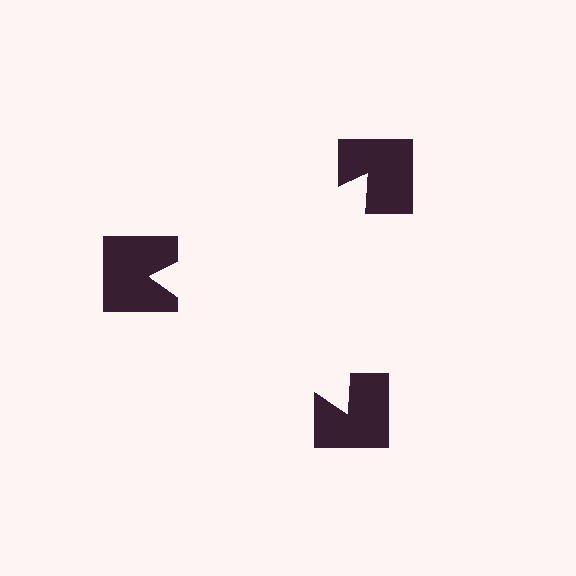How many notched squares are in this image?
There are 3 — one at each vertex of the illusory triangle.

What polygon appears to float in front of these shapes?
An illusory triangle — its edges are inferred from the aligned wedge cuts in the notched squares, not physically drawn.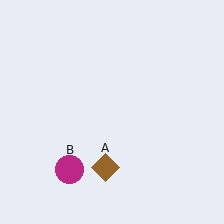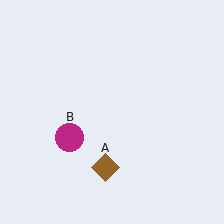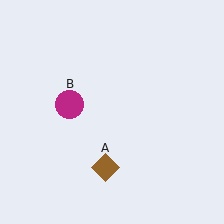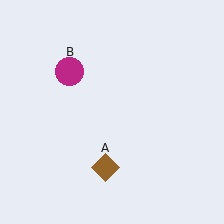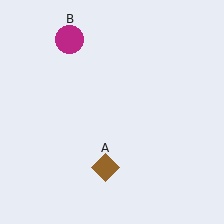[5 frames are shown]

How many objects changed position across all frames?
1 object changed position: magenta circle (object B).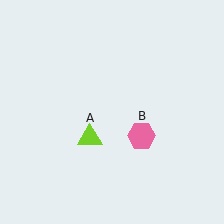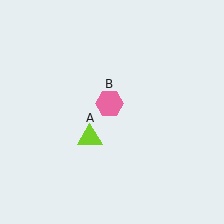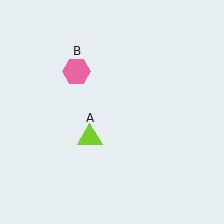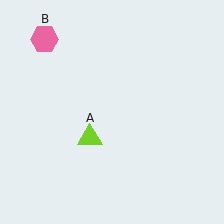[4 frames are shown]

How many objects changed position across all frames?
1 object changed position: pink hexagon (object B).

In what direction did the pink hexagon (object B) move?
The pink hexagon (object B) moved up and to the left.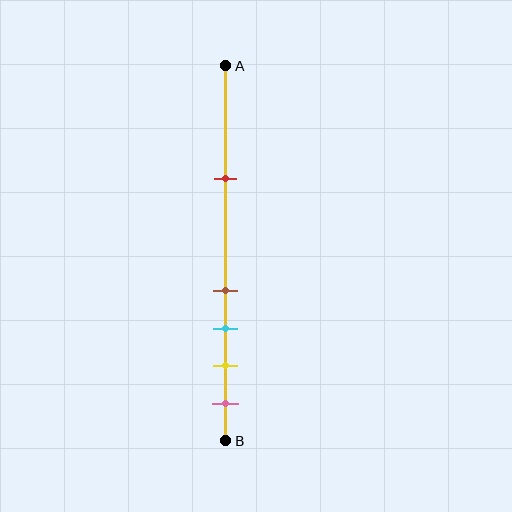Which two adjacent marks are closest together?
The brown and cyan marks are the closest adjacent pair.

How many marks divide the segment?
There are 5 marks dividing the segment.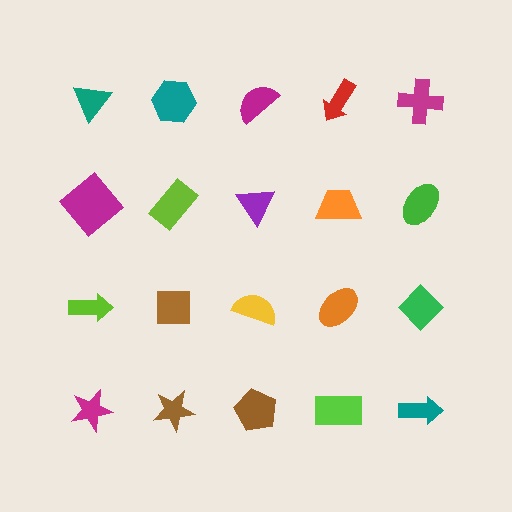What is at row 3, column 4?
An orange ellipse.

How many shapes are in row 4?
5 shapes.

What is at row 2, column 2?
A lime rectangle.